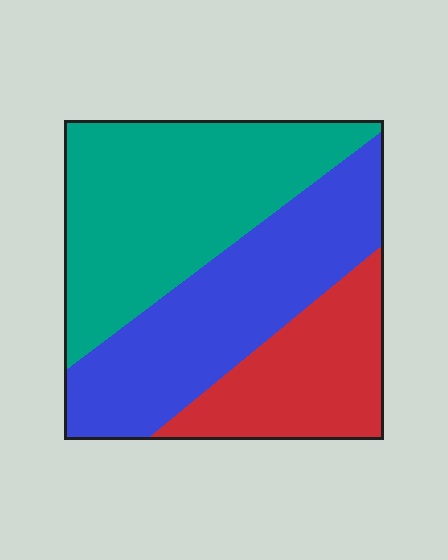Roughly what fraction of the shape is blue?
Blue covers around 35% of the shape.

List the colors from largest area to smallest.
From largest to smallest: teal, blue, red.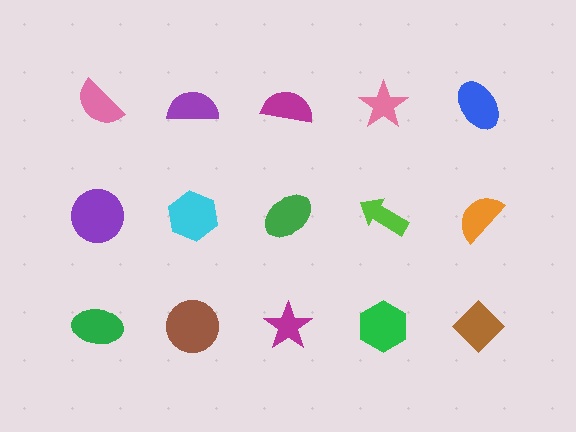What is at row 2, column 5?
An orange semicircle.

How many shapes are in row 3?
5 shapes.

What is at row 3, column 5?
A brown diamond.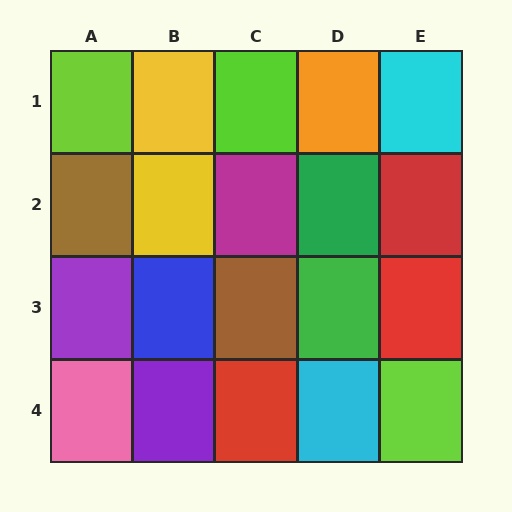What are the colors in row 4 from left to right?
Pink, purple, red, cyan, lime.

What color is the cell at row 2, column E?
Red.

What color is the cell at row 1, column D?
Orange.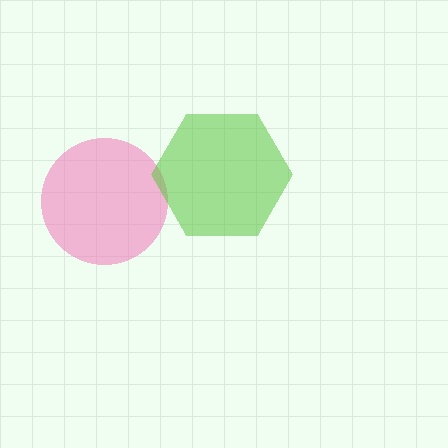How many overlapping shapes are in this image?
There are 2 overlapping shapes in the image.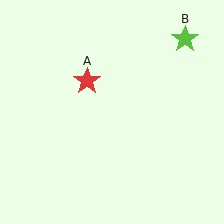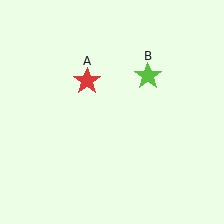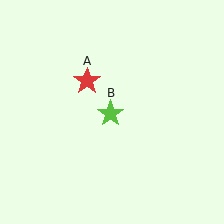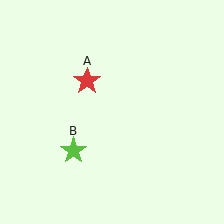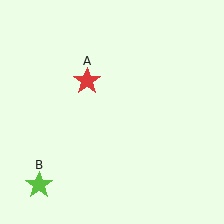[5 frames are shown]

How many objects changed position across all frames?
1 object changed position: lime star (object B).